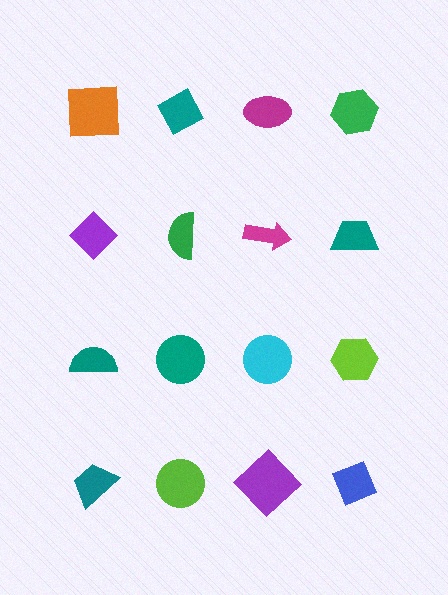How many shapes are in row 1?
4 shapes.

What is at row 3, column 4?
A lime hexagon.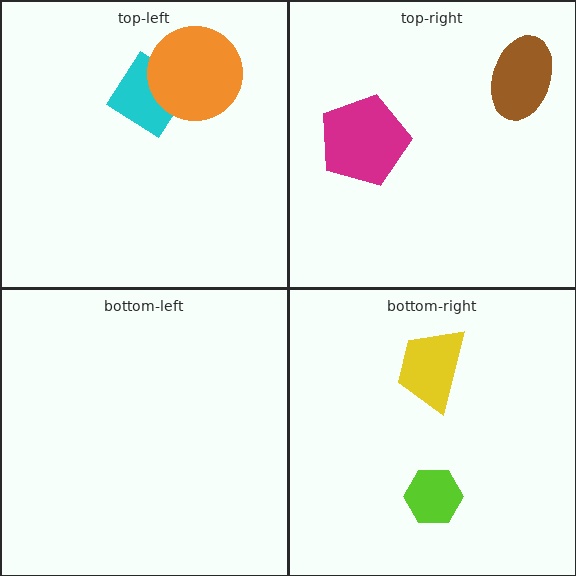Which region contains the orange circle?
The top-left region.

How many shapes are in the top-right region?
2.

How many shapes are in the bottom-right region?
2.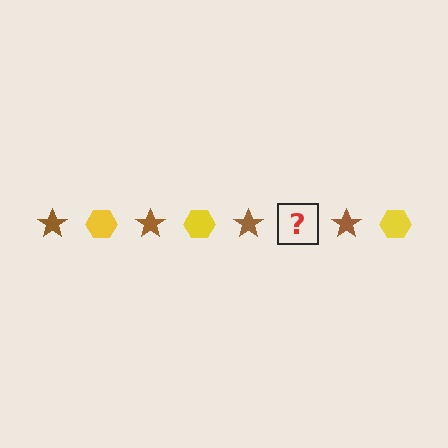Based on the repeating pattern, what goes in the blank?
The blank should be a yellow hexagon.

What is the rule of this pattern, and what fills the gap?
The rule is that the pattern alternates between brown star and yellow hexagon. The gap should be filled with a yellow hexagon.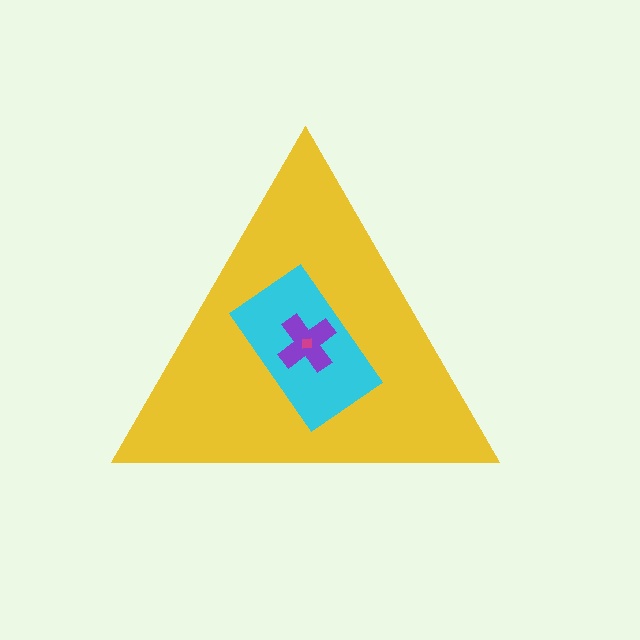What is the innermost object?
The magenta square.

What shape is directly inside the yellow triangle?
The cyan rectangle.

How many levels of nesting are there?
4.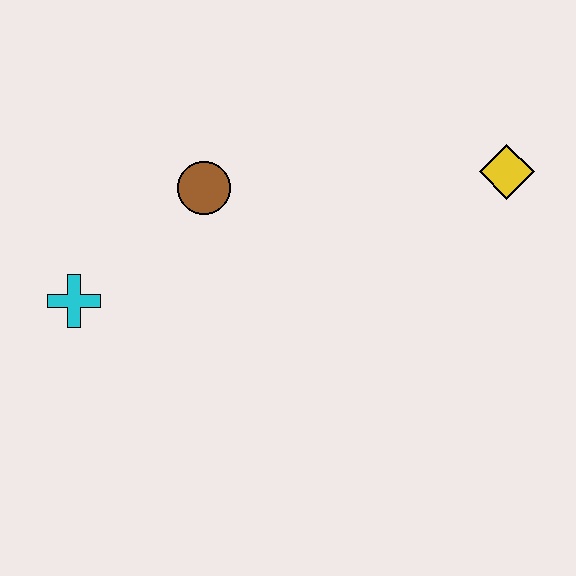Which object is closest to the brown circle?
The cyan cross is closest to the brown circle.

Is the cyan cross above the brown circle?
No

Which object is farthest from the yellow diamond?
The cyan cross is farthest from the yellow diamond.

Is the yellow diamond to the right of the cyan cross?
Yes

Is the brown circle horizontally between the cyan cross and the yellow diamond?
Yes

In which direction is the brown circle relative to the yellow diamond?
The brown circle is to the left of the yellow diamond.